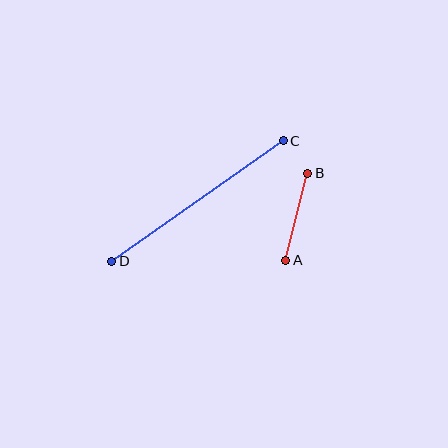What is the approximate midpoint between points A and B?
The midpoint is at approximately (297, 217) pixels.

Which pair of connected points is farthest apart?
Points C and D are farthest apart.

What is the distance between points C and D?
The distance is approximately 210 pixels.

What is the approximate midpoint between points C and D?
The midpoint is at approximately (198, 201) pixels.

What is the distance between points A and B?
The distance is approximately 90 pixels.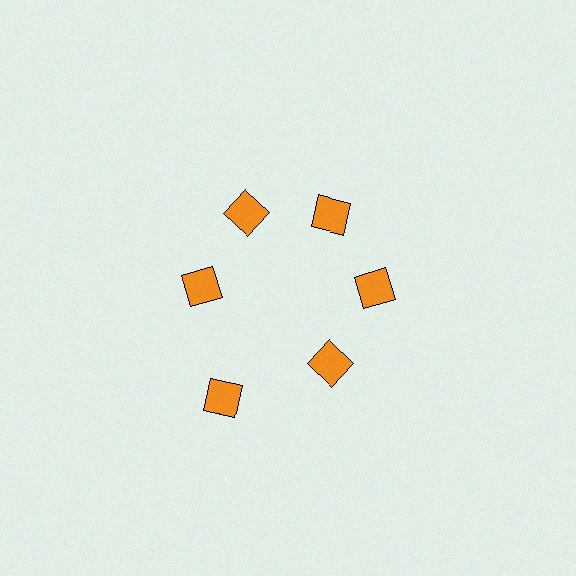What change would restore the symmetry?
The symmetry would be restored by moving it inward, back onto the ring so that all 6 diamonds sit at equal angles and equal distance from the center.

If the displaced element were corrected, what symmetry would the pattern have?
It would have 6-fold rotational symmetry — the pattern would map onto itself every 60 degrees.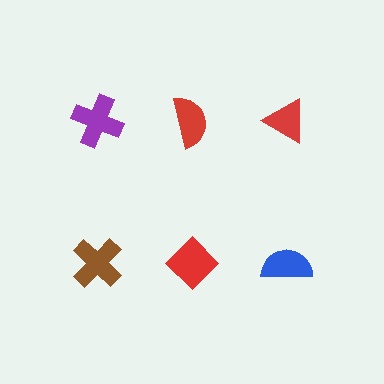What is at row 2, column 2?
A red diamond.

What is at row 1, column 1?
A purple cross.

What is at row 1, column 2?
A red semicircle.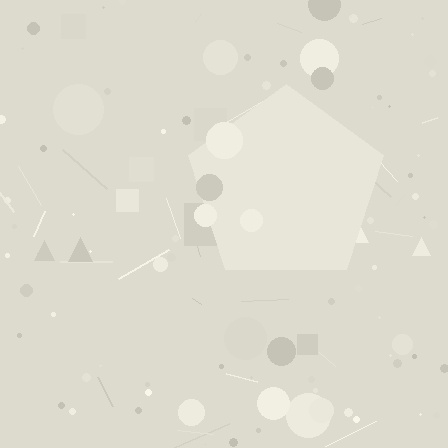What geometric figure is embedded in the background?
A pentagon is embedded in the background.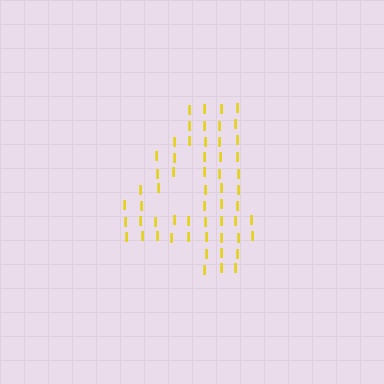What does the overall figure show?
The overall figure shows the digit 4.